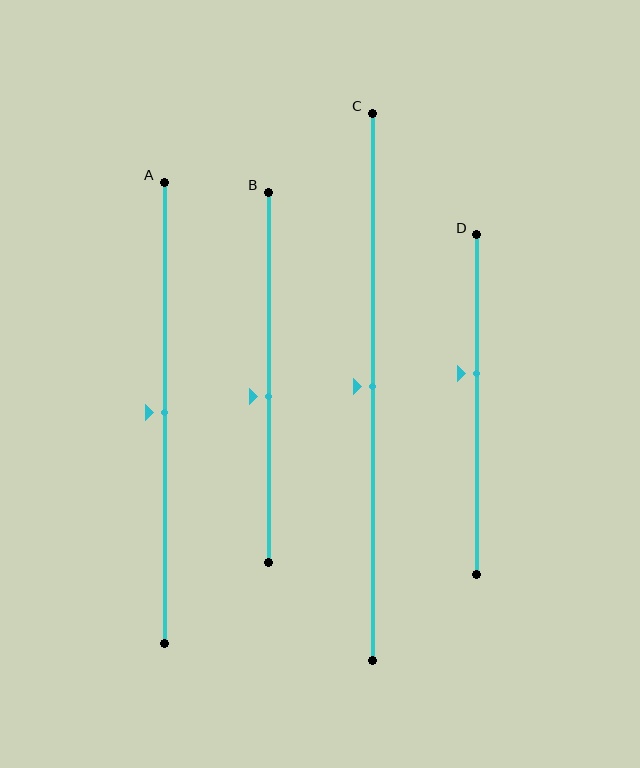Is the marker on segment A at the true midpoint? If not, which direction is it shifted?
Yes, the marker on segment A is at the true midpoint.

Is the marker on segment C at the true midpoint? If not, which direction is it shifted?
Yes, the marker on segment C is at the true midpoint.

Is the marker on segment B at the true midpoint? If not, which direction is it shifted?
No, the marker on segment B is shifted downward by about 5% of the segment length.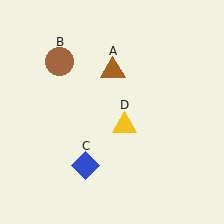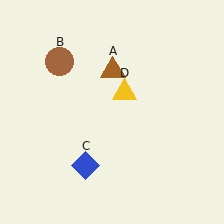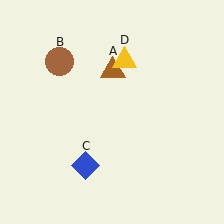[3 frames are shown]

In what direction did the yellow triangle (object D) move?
The yellow triangle (object D) moved up.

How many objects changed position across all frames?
1 object changed position: yellow triangle (object D).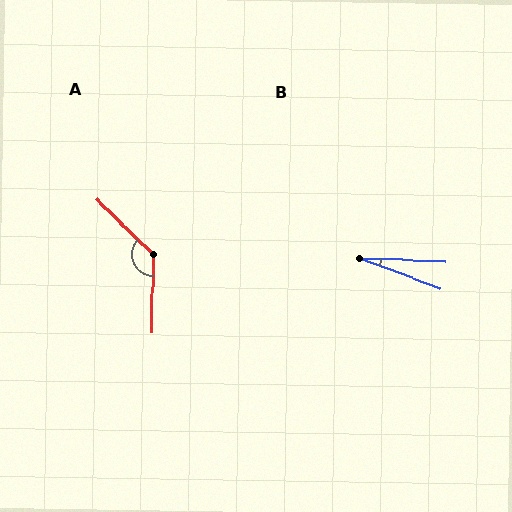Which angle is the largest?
A, at approximately 133 degrees.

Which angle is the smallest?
B, at approximately 19 degrees.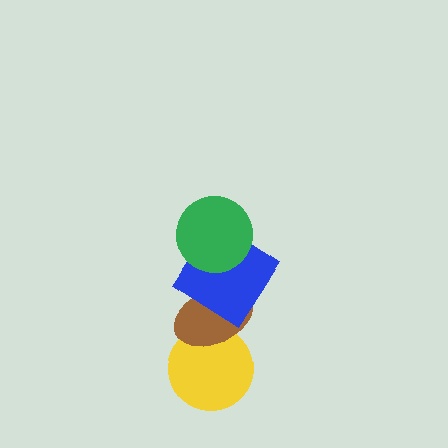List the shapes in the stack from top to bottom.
From top to bottom: the green circle, the blue diamond, the brown ellipse, the yellow circle.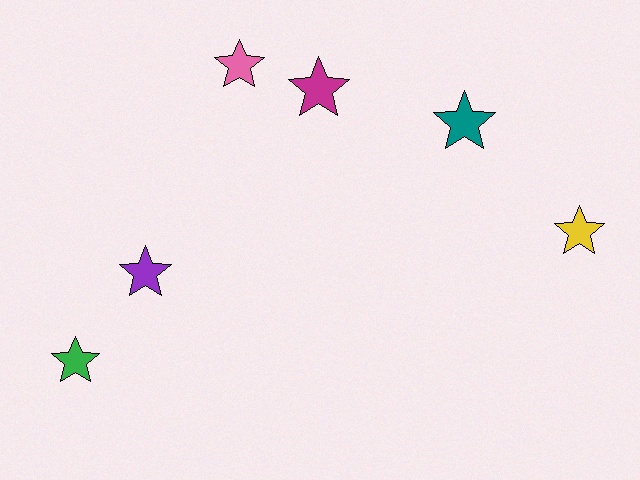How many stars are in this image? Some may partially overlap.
There are 6 stars.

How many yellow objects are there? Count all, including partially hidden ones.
There is 1 yellow object.